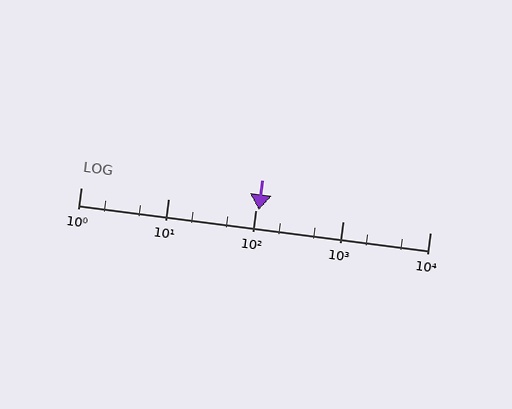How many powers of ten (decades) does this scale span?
The scale spans 4 decades, from 1 to 10000.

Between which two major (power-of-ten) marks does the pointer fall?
The pointer is between 100 and 1000.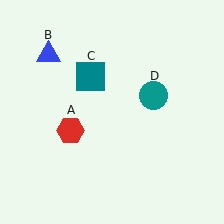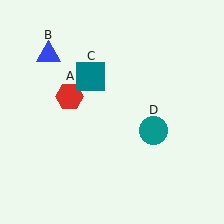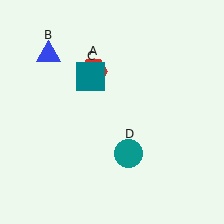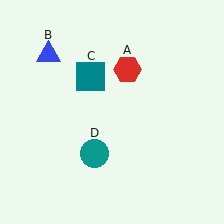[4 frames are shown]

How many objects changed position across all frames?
2 objects changed position: red hexagon (object A), teal circle (object D).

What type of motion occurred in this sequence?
The red hexagon (object A), teal circle (object D) rotated clockwise around the center of the scene.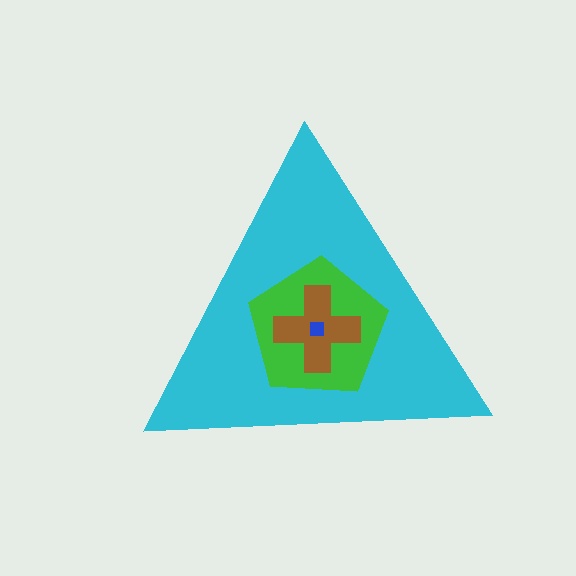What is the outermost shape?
The cyan triangle.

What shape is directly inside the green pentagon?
The brown cross.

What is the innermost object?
The blue square.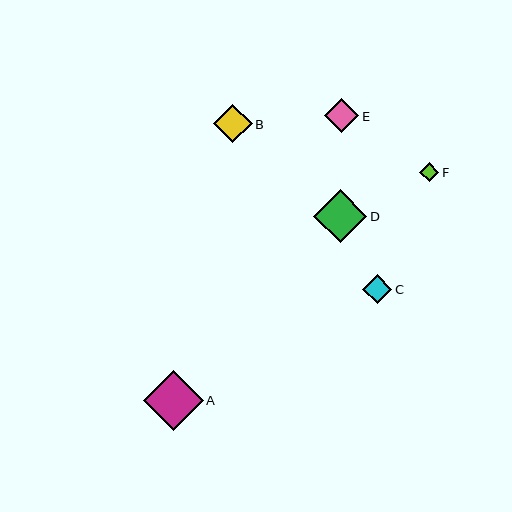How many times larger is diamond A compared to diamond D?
Diamond A is approximately 1.1 times the size of diamond D.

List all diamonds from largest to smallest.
From largest to smallest: A, D, B, E, C, F.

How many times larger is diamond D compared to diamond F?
Diamond D is approximately 2.8 times the size of diamond F.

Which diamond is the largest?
Diamond A is the largest with a size of approximately 60 pixels.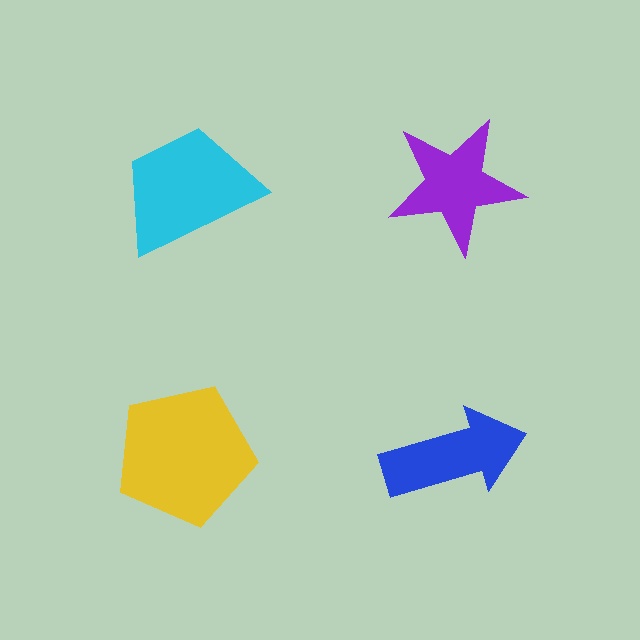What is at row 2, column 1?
A yellow pentagon.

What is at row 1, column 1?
A cyan trapezoid.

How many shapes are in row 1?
2 shapes.